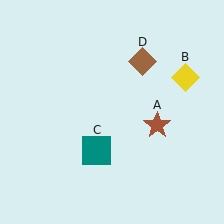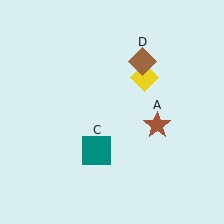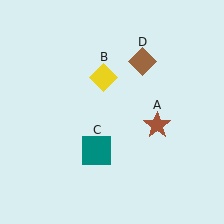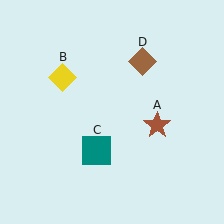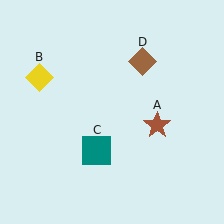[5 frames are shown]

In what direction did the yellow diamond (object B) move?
The yellow diamond (object B) moved left.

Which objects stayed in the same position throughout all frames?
Brown star (object A) and teal square (object C) and brown diamond (object D) remained stationary.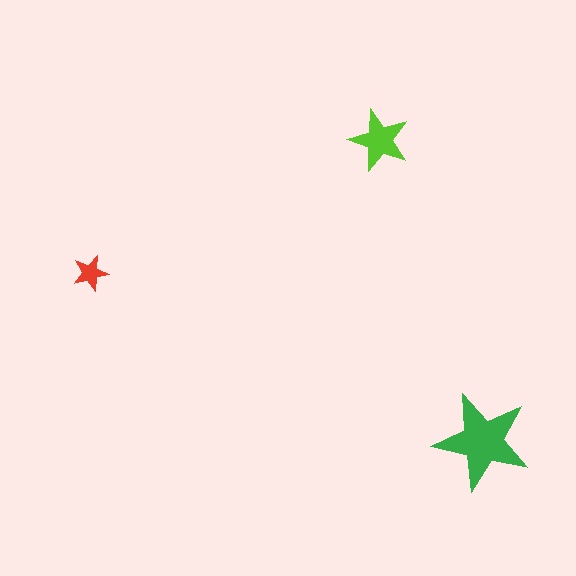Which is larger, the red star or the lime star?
The lime one.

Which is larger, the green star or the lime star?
The green one.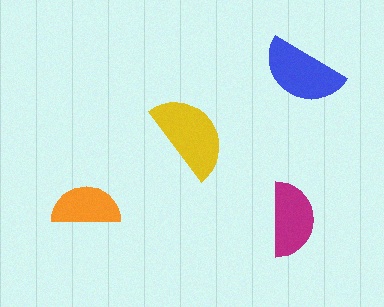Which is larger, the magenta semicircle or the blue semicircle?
The blue one.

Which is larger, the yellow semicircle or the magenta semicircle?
The yellow one.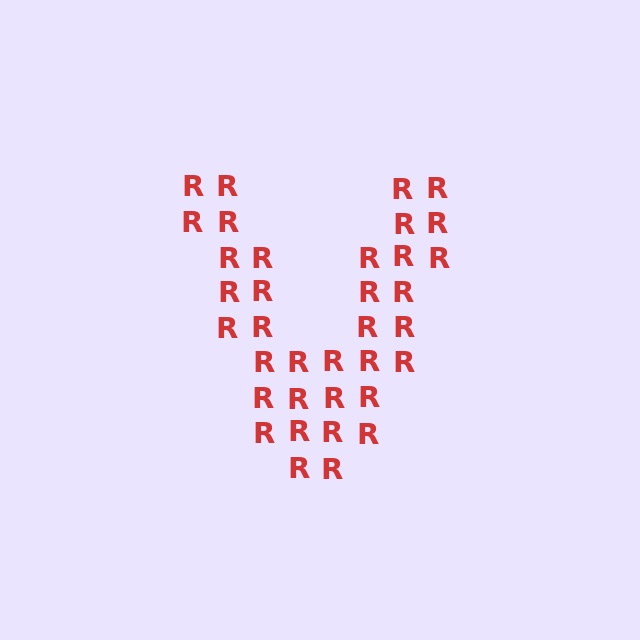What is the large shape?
The large shape is the letter V.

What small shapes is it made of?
It is made of small letter R's.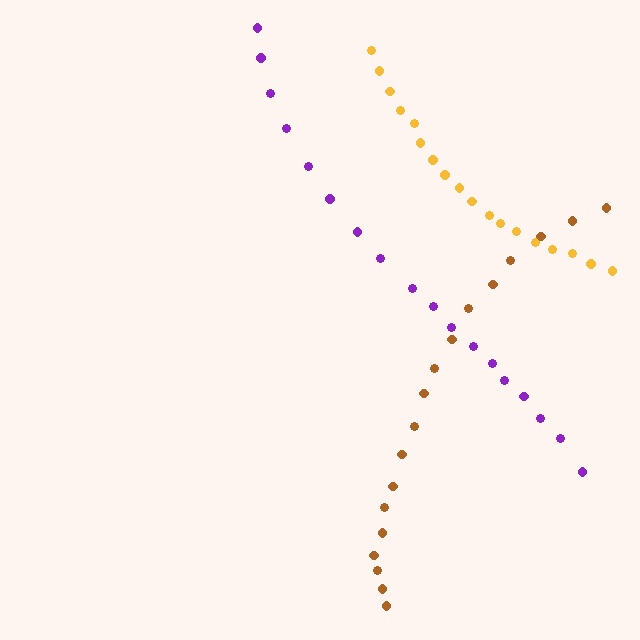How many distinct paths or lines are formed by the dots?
There are 3 distinct paths.